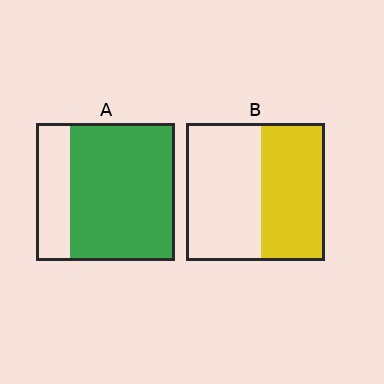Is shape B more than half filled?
Roughly half.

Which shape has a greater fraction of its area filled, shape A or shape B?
Shape A.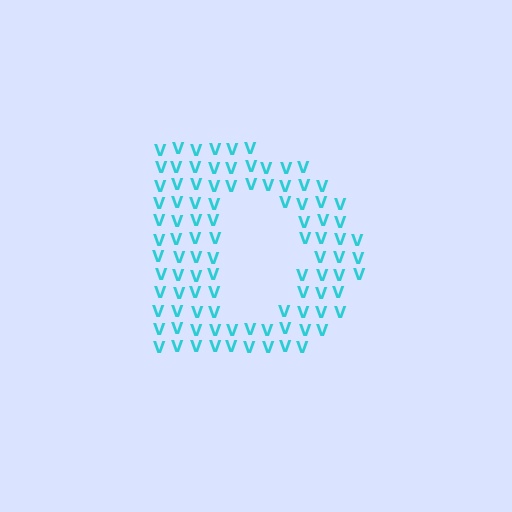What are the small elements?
The small elements are letter V's.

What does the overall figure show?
The overall figure shows the letter D.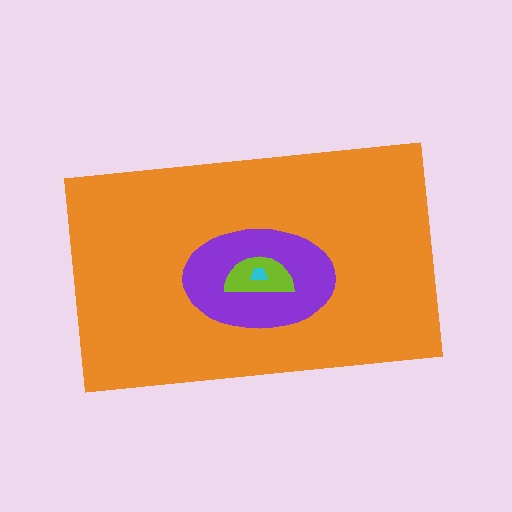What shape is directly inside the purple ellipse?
The lime semicircle.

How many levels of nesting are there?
4.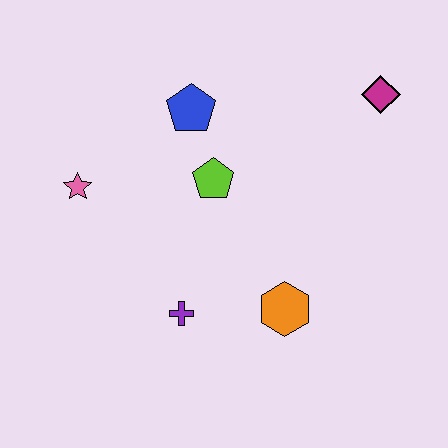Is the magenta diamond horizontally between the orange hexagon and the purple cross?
No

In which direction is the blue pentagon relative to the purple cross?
The blue pentagon is above the purple cross.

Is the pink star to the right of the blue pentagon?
No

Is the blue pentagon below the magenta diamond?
Yes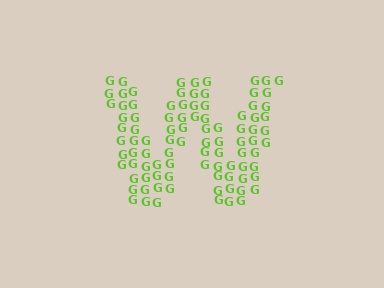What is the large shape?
The large shape is the letter W.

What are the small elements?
The small elements are letter G's.